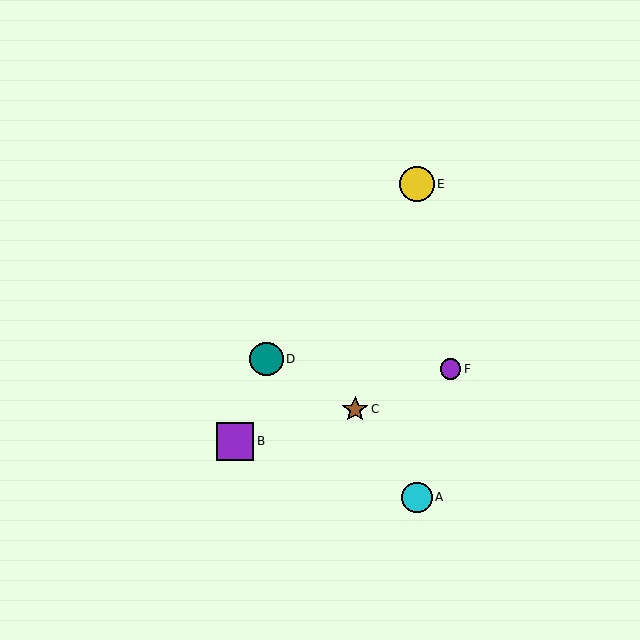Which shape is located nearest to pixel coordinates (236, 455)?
The purple square (labeled B) at (235, 441) is nearest to that location.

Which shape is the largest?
The purple square (labeled B) is the largest.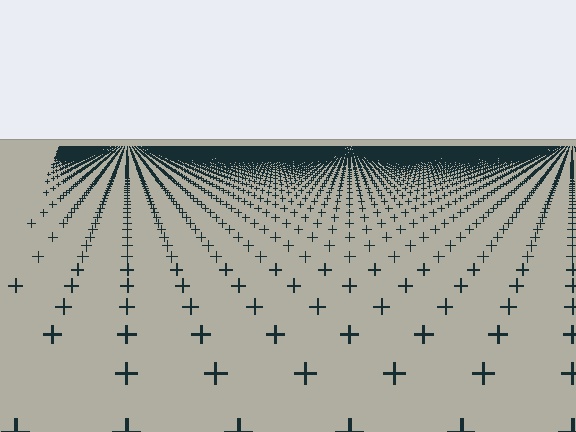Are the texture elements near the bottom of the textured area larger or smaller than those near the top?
Larger. Near the bottom, elements are closer to the viewer and appear at a bigger on-screen size.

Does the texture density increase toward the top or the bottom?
Density increases toward the top.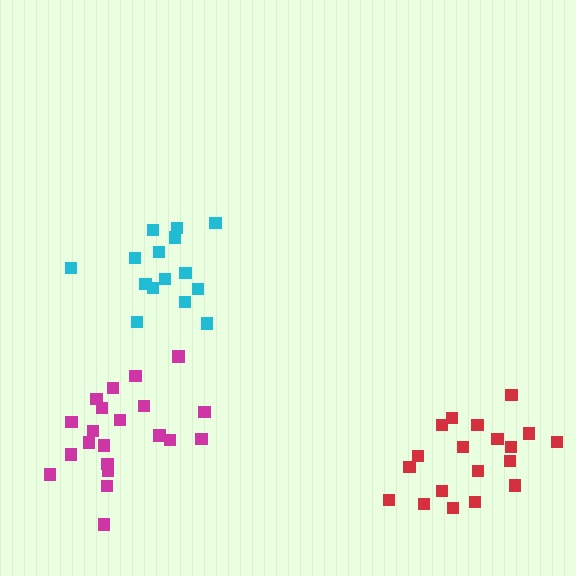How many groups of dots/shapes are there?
There are 3 groups.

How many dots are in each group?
Group 1: 15 dots, Group 2: 19 dots, Group 3: 21 dots (55 total).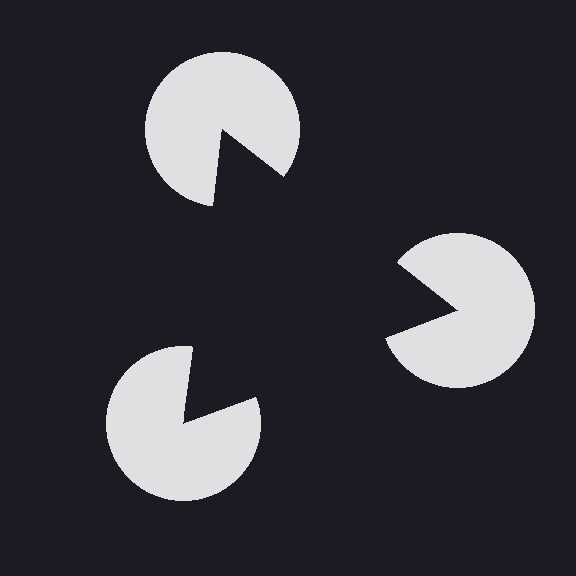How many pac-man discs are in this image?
There are 3 — one at each vertex of the illusory triangle.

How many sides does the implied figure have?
3 sides.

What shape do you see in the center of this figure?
An illusory triangle — its edges are inferred from the aligned wedge cuts in the pac-man discs, not physically drawn.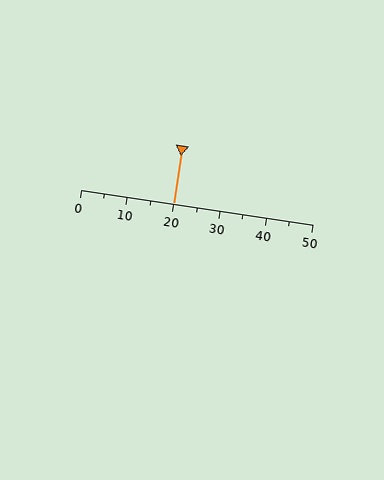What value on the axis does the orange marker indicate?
The marker indicates approximately 20.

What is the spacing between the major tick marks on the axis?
The major ticks are spaced 10 apart.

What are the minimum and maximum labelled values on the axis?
The axis runs from 0 to 50.